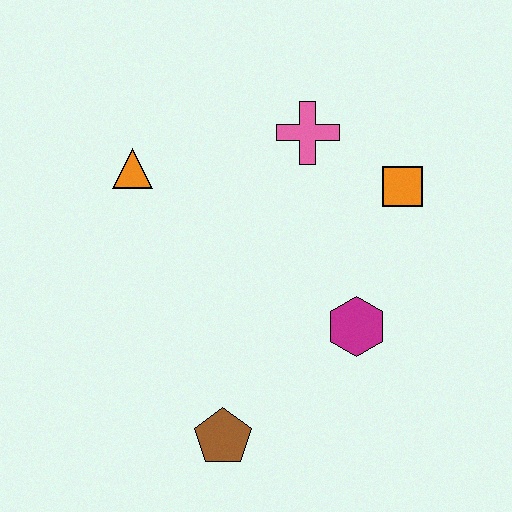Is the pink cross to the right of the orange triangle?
Yes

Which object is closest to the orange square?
The pink cross is closest to the orange square.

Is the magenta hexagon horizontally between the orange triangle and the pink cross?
No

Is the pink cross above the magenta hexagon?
Yes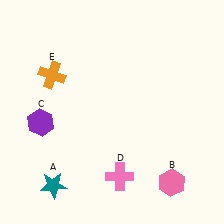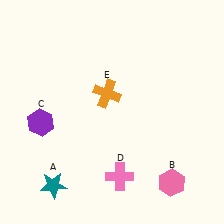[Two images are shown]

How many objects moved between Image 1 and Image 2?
1 object moved between the two images.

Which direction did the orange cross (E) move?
The orange cross (E) moved right.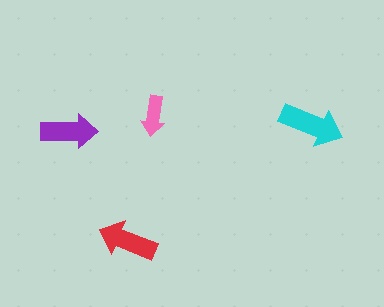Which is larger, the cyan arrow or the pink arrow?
The cyan one.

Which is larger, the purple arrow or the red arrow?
The red one.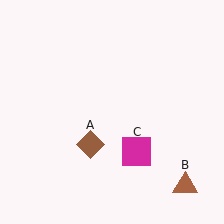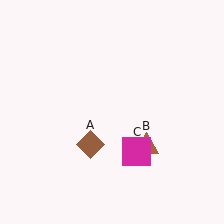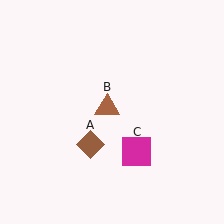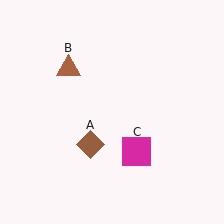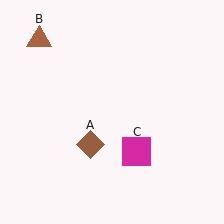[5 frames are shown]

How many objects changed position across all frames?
1 object changed position: brown triangle (object B).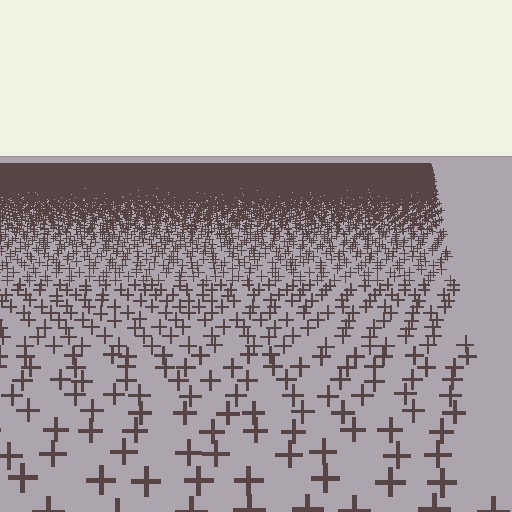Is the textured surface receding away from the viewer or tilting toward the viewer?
The surface is receding away from the viewer. Texture elements get smaller and denser toward the top.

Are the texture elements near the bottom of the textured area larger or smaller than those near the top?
Larger. Near the bottom, elements are closer to the viewer and appear at a bigger on-screen size.